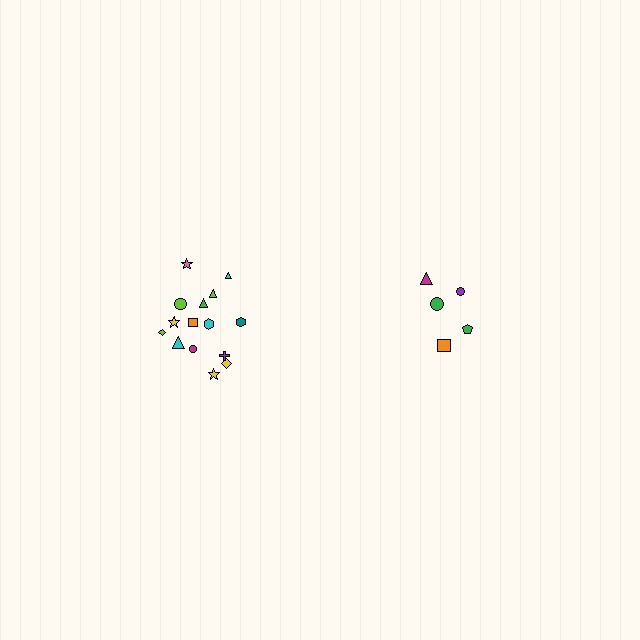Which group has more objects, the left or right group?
The left group.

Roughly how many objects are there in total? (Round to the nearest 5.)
Roughly 20 objects in total.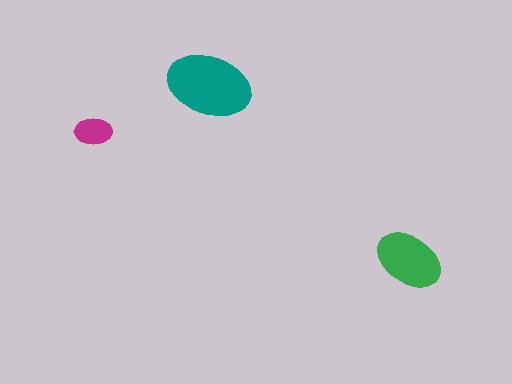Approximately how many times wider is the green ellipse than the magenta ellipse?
About 2 times wider.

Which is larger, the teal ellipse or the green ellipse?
The teal one.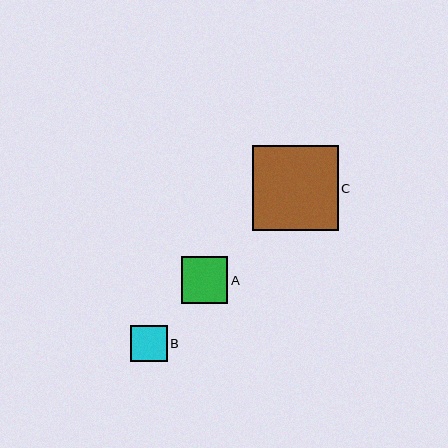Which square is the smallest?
Square B is the smallest with a size of approximately 36 pixels.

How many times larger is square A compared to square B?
Square A is approximately 1.3 times the size of square B.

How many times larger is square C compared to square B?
Square C is approximately 2.3 times the size of square B.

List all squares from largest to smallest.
From largest to smallest: C, A, B.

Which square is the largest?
Square C is the largest with a size of approximately 85 pixels.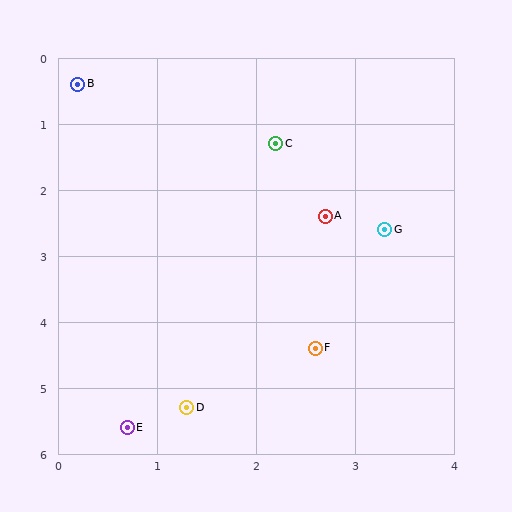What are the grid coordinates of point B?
Point B is at approximately (0.2, 0.4).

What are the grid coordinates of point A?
Point A is at approximately (2.7, 2.4).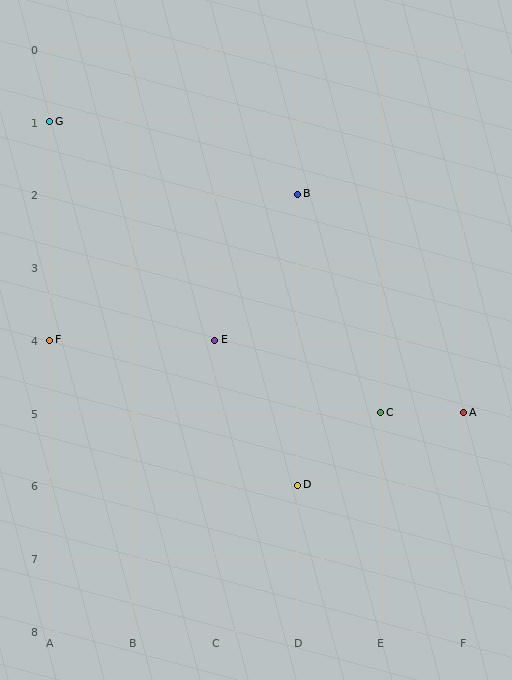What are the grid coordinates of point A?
Point A is at grid coordinates (F, 5).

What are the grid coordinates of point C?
Point C is at grid coordinates (E, 5).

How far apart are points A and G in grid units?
Points A and G are 5 columns and 4 rows apart (about 6.4 grid units diagonally).